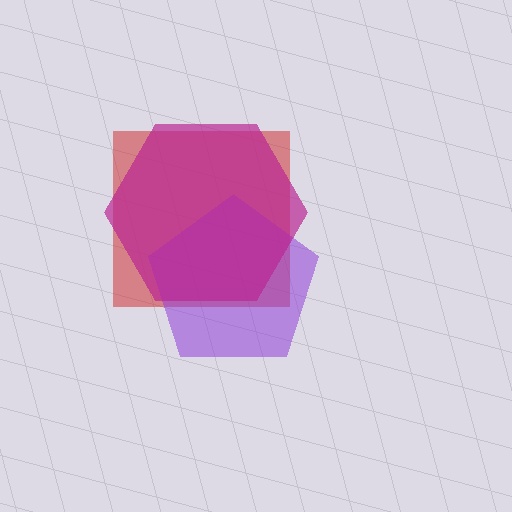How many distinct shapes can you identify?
There are 3 distinct shapes: a red square, a purple pentagon, a magenta hexagon.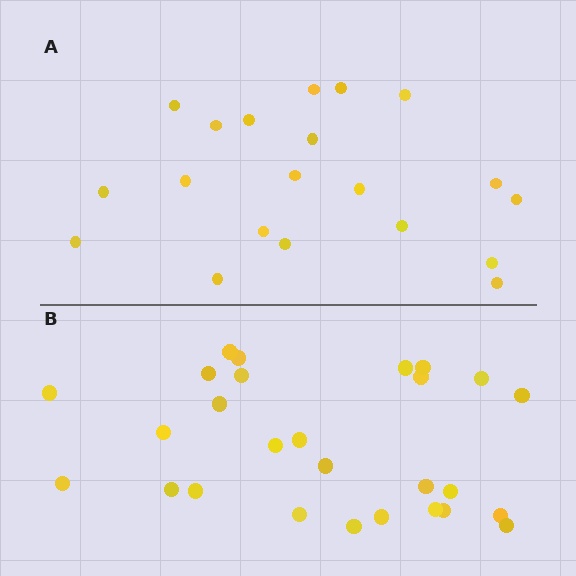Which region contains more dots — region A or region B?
Region B (the bottom region) has more dots.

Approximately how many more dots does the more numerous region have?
Region B has roughly 8 or so more dots than region A.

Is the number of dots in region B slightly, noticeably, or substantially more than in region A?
Region B has noticeably more, but not dramatically so. The ratio is roughly 1.4 to 1.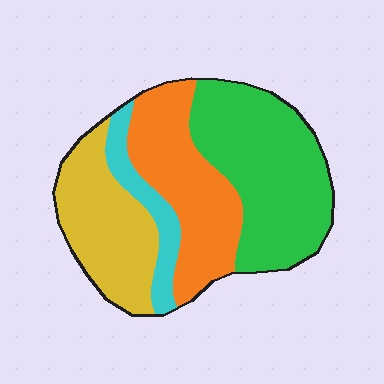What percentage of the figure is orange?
Orange covers 28% of the figure.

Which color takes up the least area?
Cyan, at roughly 10%.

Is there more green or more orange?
Green.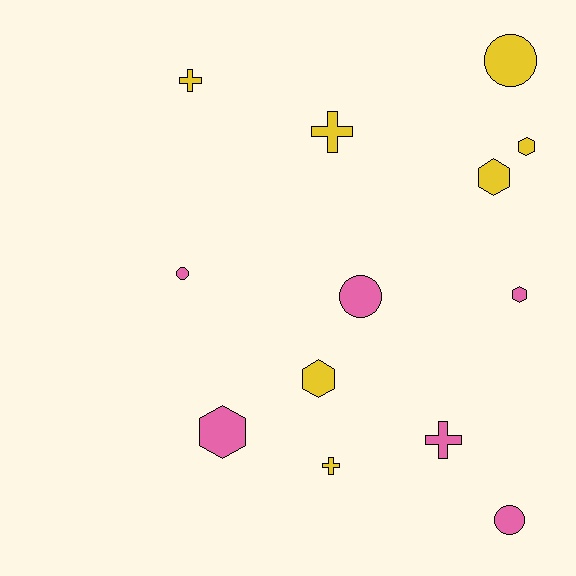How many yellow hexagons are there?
There are 3 yellow hexagons.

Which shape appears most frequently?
Hexagon, with 5 objects.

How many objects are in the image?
There are 13 objects.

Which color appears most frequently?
Yellow, with 7 objects.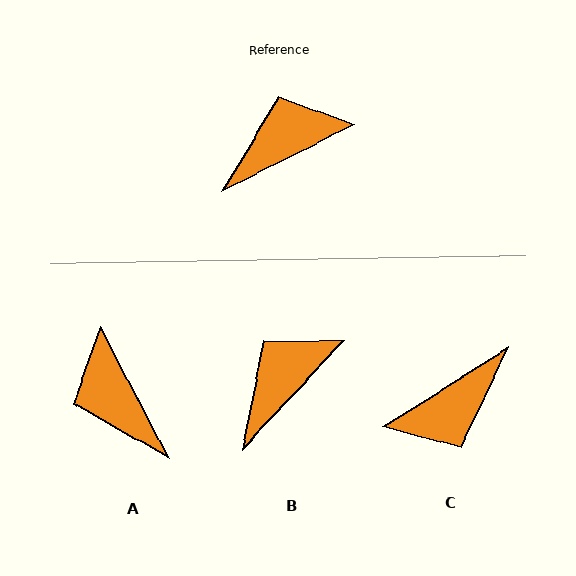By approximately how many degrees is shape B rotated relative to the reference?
Approximately 20 degrees counter-clockwise.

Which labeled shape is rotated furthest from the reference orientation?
C, about 174 degrees away.